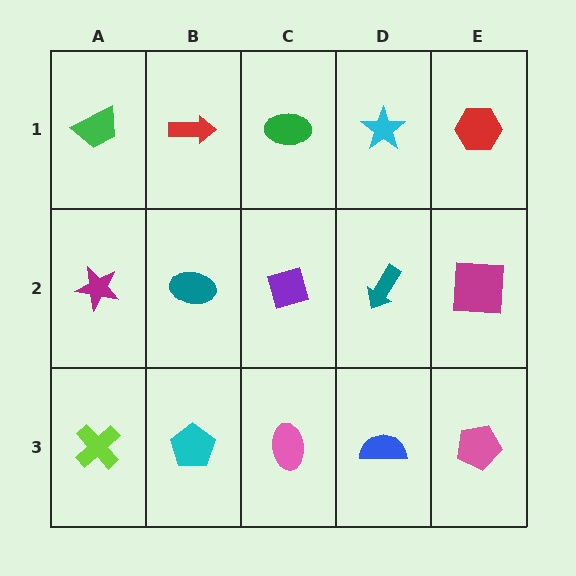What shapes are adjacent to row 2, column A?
A green trapezoid (row 1, column A), a lime cross (row 3, column A), a teal ellipse (row 2, column B).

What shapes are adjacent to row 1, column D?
A teal arrow (row 2, column D), a green ellipse (row 1, column C), a red hexagon (row 1, column E).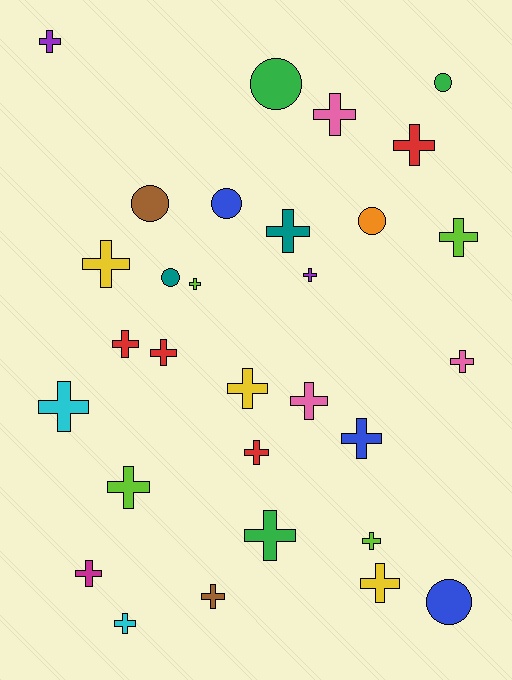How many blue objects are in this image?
There are 3 blue objects.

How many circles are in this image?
There are 7 circles.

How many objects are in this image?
There are 30 objects.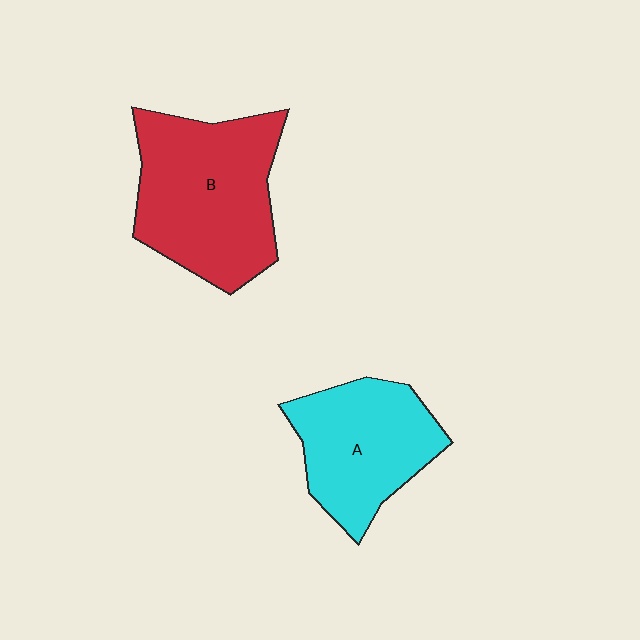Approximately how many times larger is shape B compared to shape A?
Approximately 1.3 times.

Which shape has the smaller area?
Shape A (cyan).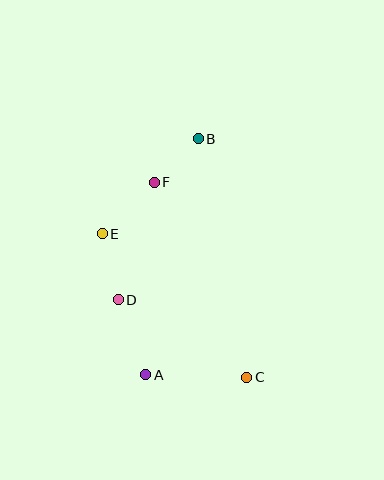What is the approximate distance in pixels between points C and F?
The distance between C and F is approximately 216 pixels.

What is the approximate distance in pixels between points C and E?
The distance between C and E is approximately 204 pixels.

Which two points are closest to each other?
Points B and F are closest to each other.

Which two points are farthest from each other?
Points B and C are farthest from each other.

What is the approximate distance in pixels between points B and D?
The distance between B and D is approximately 180 pixels.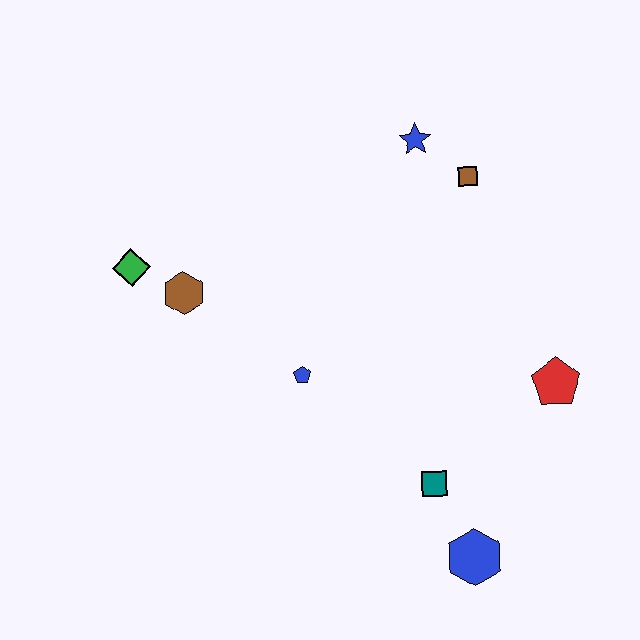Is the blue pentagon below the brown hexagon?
Yes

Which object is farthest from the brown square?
The blue hexagon is farthest from the brown square.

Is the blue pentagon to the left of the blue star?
Yes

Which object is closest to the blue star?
The brown square is closest to the blue star.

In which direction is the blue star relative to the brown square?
The blue star is to the left of the brown square.